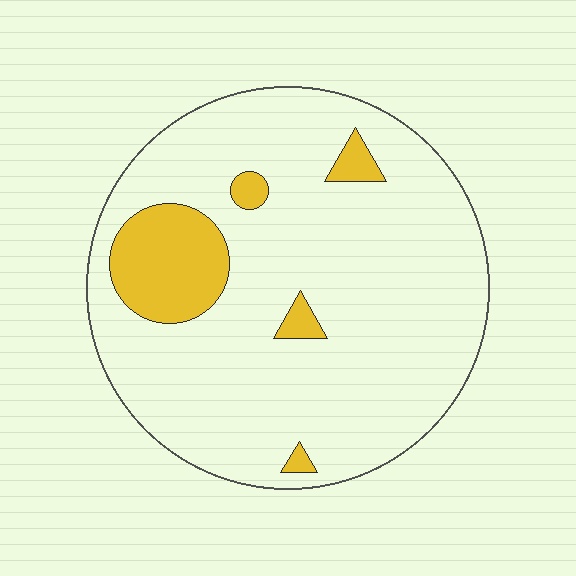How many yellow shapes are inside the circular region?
5.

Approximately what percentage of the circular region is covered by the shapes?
Approximately 15%.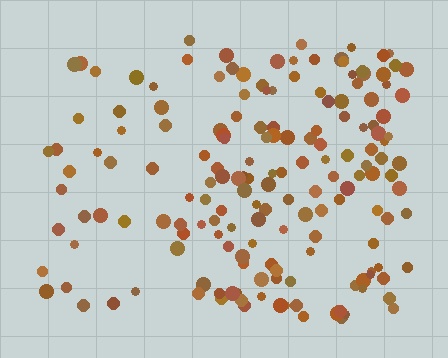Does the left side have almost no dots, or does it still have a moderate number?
Still a moderate number, just noticeably fewer than the right.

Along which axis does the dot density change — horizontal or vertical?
Horizontal.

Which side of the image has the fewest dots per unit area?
The left.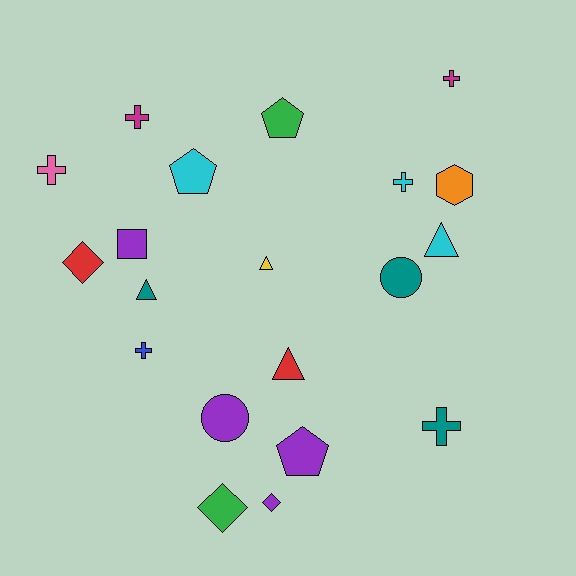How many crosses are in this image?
There are 6 crosses.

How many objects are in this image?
There are 20 objects.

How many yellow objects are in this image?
There is 1 yellow object.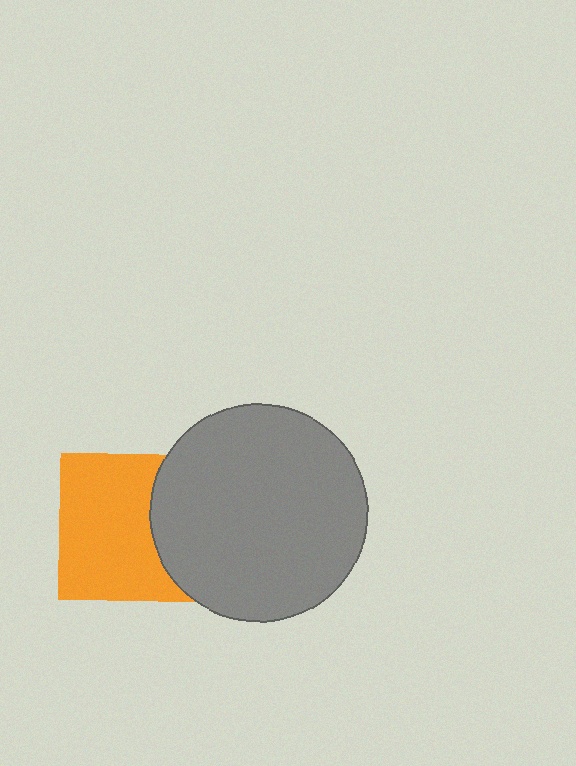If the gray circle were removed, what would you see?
You would see the complete orange square.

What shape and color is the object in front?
The object in front is a gray circle.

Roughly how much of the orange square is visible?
Most of it is visible (roughly 68%).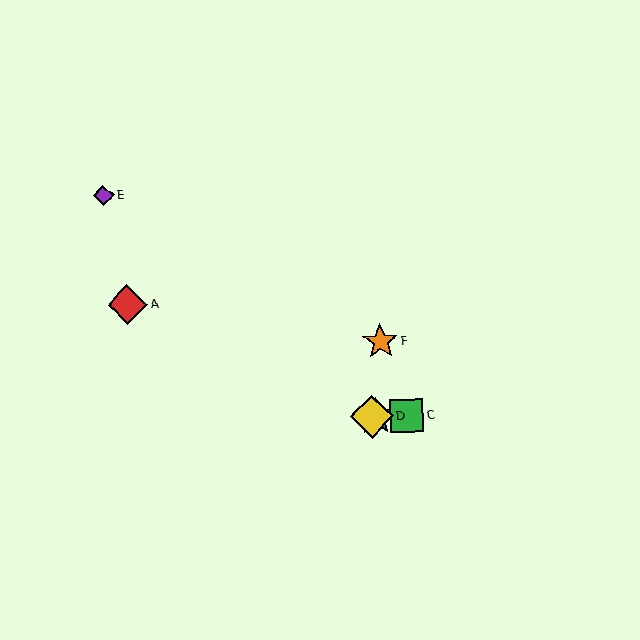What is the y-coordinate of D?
Object D is at y≈416.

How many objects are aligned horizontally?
3 objects (B, C, D) are aligned horizontally.